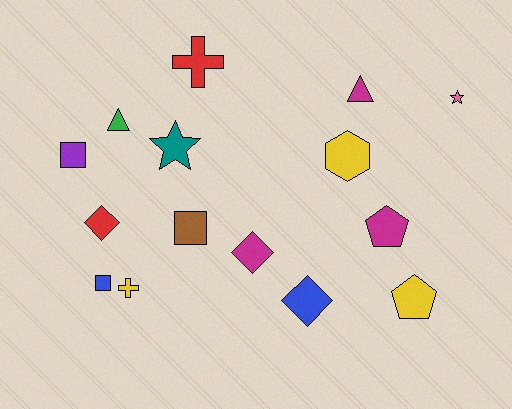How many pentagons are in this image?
There are 2 pentagons.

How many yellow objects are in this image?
There are 3 yellow objects.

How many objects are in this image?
There are 15 objects.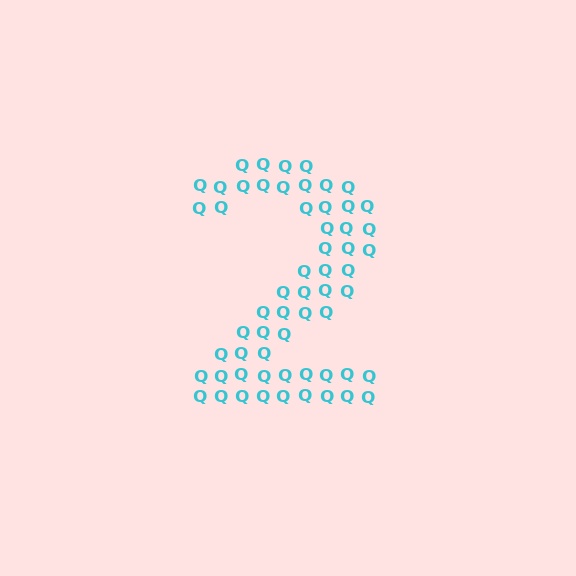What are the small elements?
The small elements are letter Q's.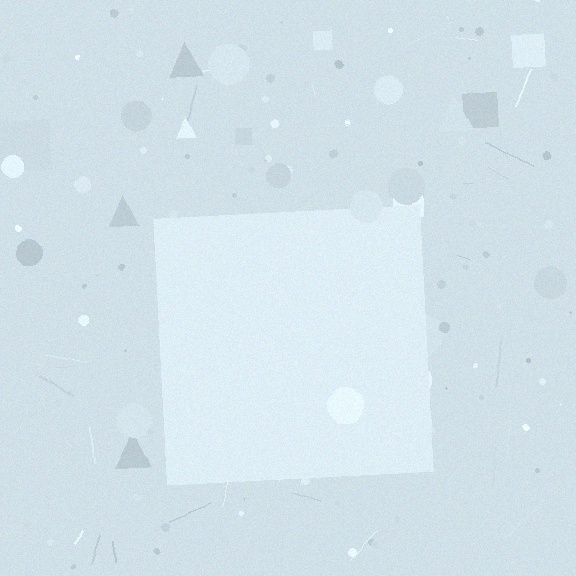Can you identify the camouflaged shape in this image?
The camouflaged shape is a square.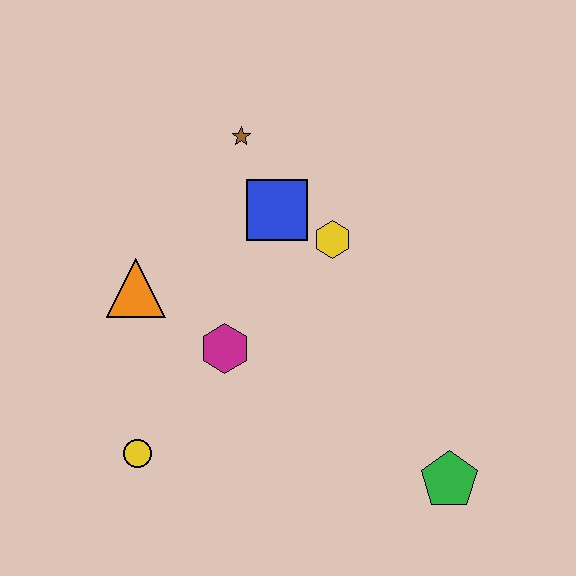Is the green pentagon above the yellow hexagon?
No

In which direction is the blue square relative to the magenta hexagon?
The blue square is above the magenta hexagon.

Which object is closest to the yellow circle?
The magenta hexagon is closest to the yellow circle.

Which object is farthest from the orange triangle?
The green pentagon is farthest from the orange triangle.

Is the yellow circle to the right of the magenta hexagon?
No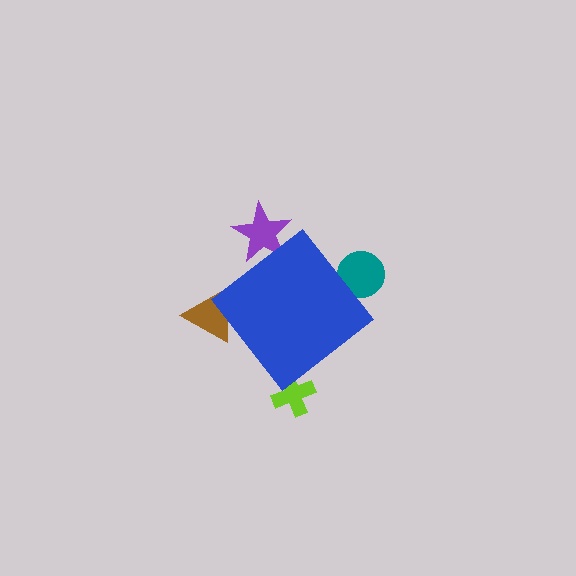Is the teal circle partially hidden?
Yes, the teal circle is partially hidden behind the blue diamond.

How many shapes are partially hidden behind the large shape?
4 shapes are partially hidden.